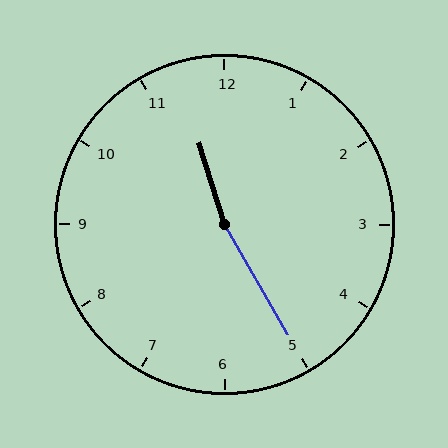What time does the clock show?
11:25.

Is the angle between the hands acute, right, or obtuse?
It is obtuse.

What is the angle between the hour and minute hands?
Approximately 168 degrees.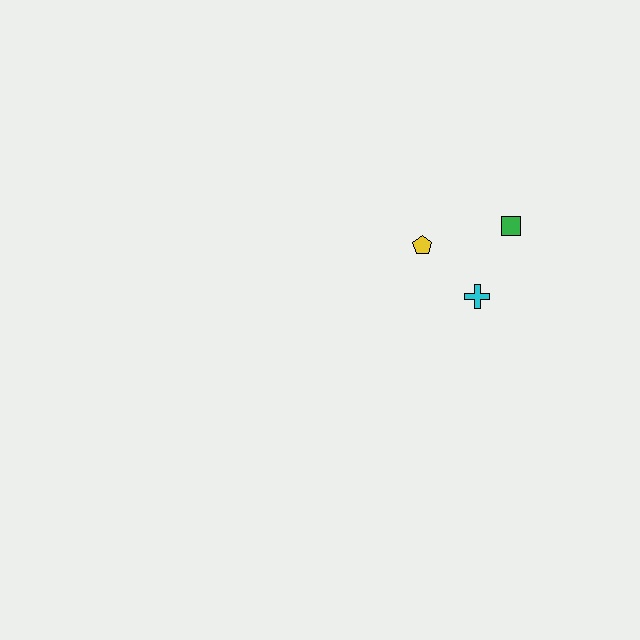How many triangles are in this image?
There are no triangles.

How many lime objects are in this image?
There are no lime objects.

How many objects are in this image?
There are 3 objects.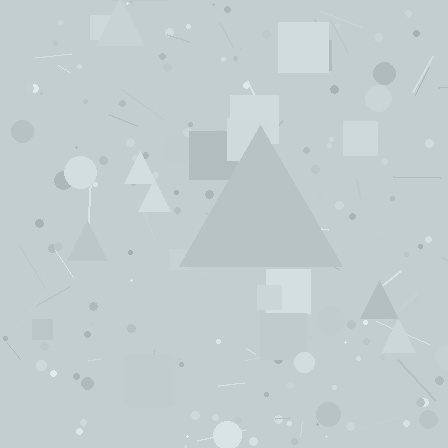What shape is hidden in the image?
A triangle is hidden in the image.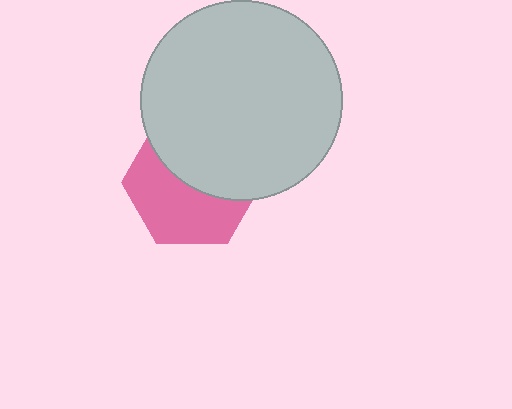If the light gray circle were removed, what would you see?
You would see the complete pink hexagon.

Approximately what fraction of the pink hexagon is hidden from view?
Roughly 48% of the pink hexagon is hidden behind the light gray circle.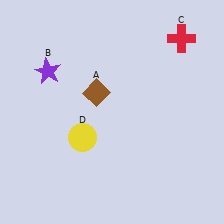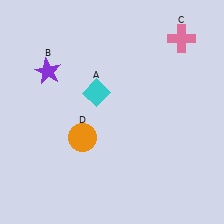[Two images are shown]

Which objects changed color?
A changed from brown to cyan. C changed from red to pink. D changed from yellow to orange.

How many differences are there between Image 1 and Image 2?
There are 3 differences between the two images.